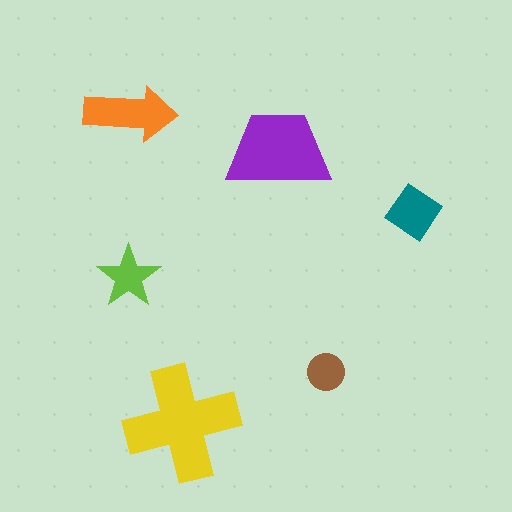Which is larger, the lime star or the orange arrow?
The orange arrow.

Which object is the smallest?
The brown circle.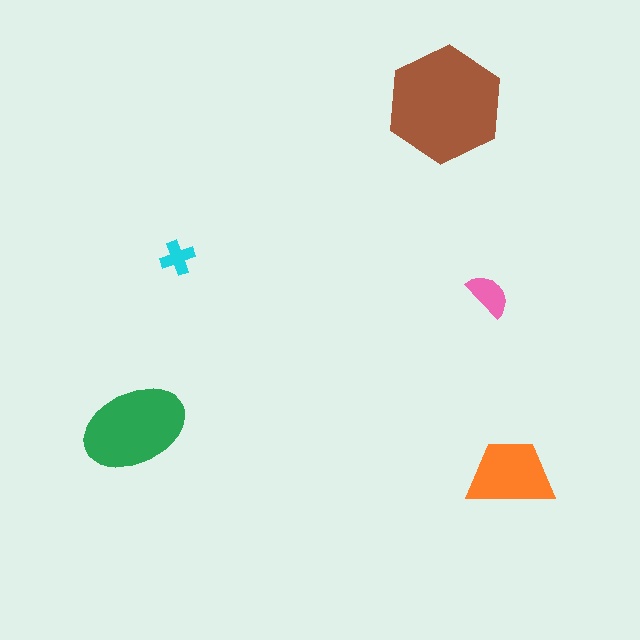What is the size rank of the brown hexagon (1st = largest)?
1st.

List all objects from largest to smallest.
The brown hexagon, the green ellipse, the orange trapezoid, the pink semicircle, the cyan cross.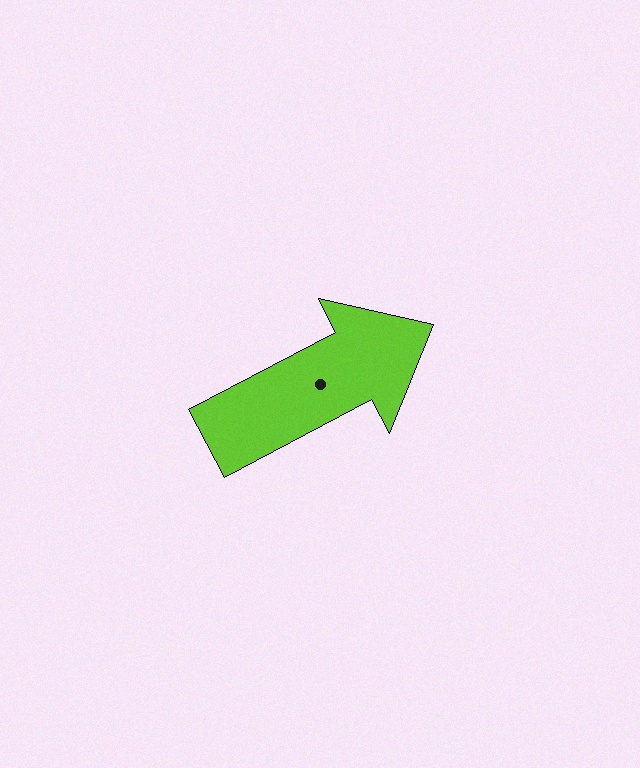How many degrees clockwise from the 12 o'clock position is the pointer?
Approximately 62 degrees.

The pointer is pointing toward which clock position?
Roughly 2 o'clock.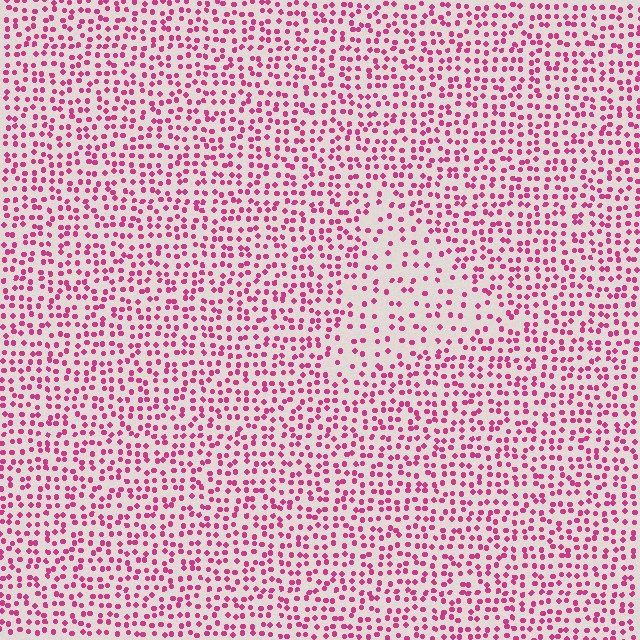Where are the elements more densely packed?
The elements are more densely packed outside the triangle boundary.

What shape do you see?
I see a triangle.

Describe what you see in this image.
The image contains small magenta elements arranged at two different densities. A triangle-shaped region is visible where the elements are less densely packed than the surrounding area.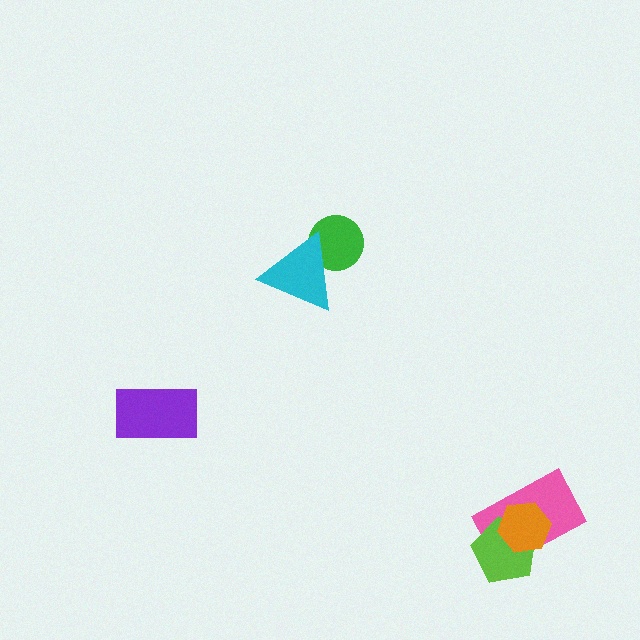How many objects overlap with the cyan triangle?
1 object overlaps with the cyan triangle.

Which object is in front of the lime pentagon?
The orange hexagon is in front of the lime pentagon.